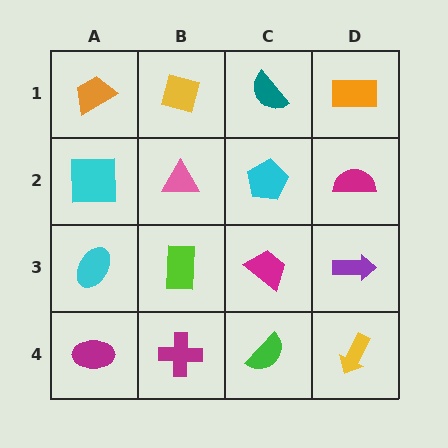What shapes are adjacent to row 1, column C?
A cyan pentagon (row 2, column C), a yellow square (row 1, column B), an orange rectangle (row 1, column D).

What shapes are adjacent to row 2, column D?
An orange rectangle (row 1, column D), a purple arrow (row 3, column D), a cyan pentagon (row 2, column C).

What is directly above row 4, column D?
A purple arrow.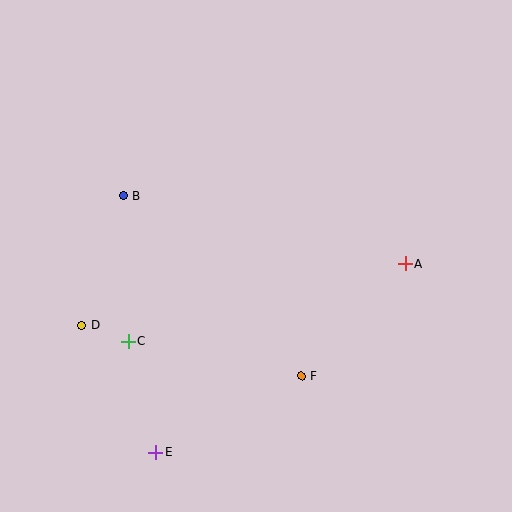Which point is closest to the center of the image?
Point F at (301, 376) is closest to the center.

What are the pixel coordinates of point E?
Point E is at (156, 452).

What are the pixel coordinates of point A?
Point A is at (405, 263).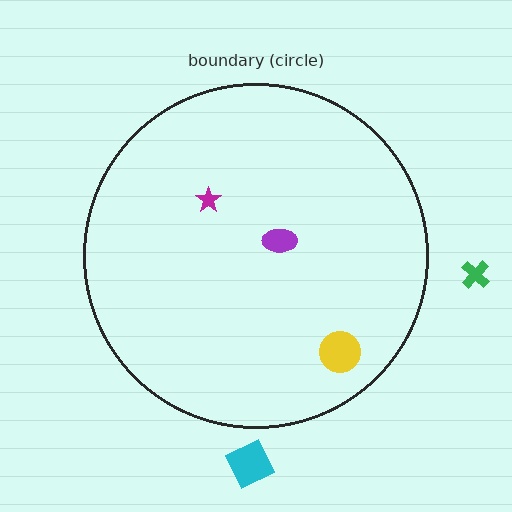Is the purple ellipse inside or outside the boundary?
Inside.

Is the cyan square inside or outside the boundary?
Outside.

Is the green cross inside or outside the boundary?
Outside.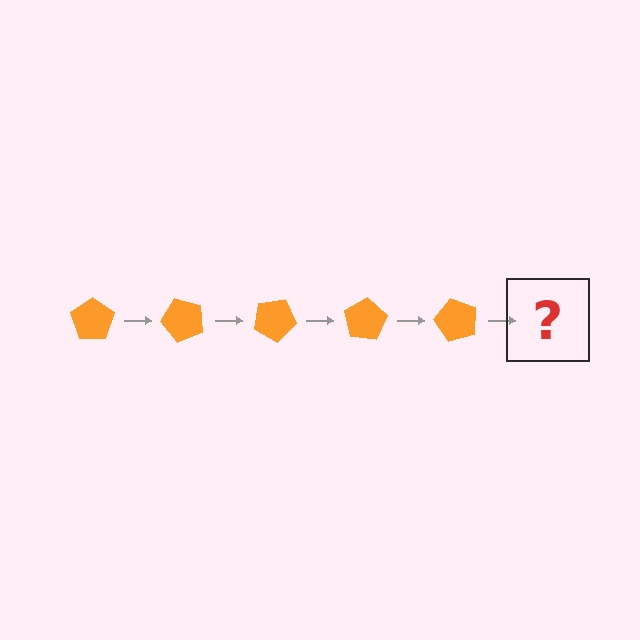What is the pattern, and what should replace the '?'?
The pattern is that the pentagon rotates 50 degrees each step. The '?' should be an orange pentagon rotated 250 degrees.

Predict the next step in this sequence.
The next step is an orange pentagon rotated 250 degrees.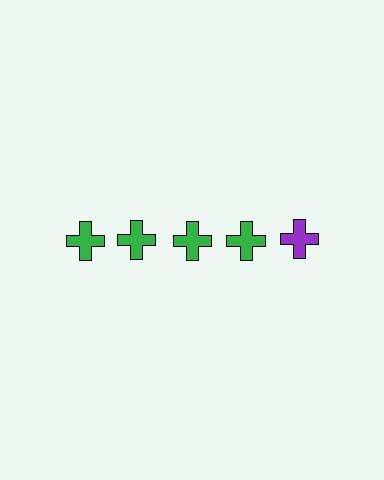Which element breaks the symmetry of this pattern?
The purple cross in the top row, rightmost column breaks the symmetry. All other shapes are green crosses.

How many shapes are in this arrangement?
There are 5 shapes arranged in a grid pattern.